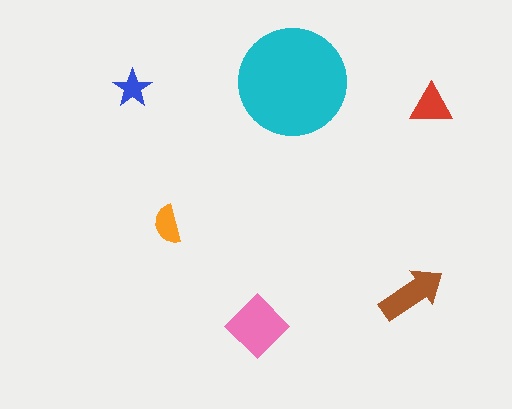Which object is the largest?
The cyan circle.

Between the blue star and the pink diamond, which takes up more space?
The pink diamond.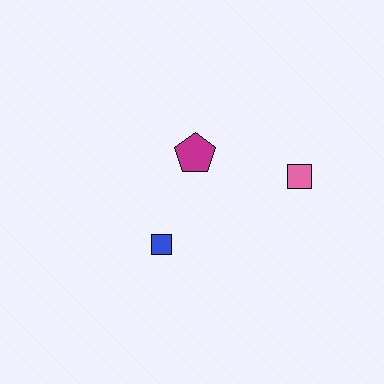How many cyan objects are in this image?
There are no cyan objects.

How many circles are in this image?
There are no circles.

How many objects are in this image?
There are 3 objects.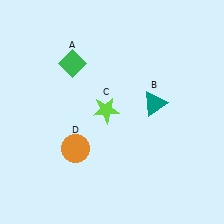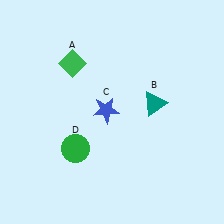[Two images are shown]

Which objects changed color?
C changed from lime to blue. D changed from orange to green.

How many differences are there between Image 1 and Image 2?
There are 2 differences between the two images.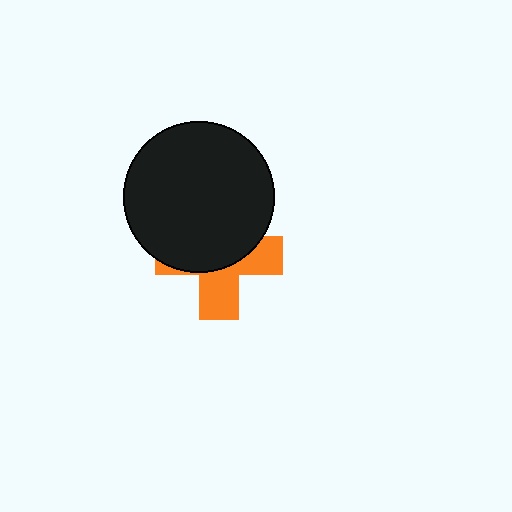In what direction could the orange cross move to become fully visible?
The orange cross could move down. That would shift it out from behind the black circle entirely.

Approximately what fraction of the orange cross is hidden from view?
Roughly 57% of the orange cross is hidden behind the black circle.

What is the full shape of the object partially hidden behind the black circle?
The partially hidden object is an orange cross.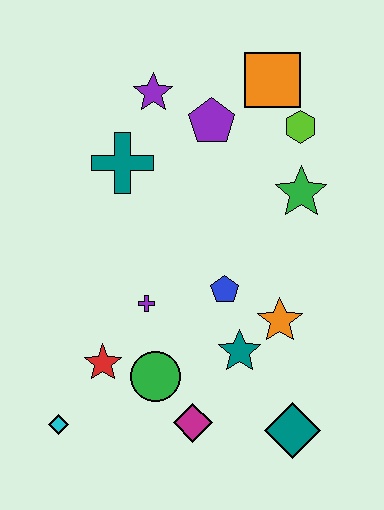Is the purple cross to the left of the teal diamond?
Yes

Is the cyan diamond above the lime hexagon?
No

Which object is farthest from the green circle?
The orange square is farthest from the green circle.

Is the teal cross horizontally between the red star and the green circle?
Yes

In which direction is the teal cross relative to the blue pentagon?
The teal cross is above the blue pentagon.